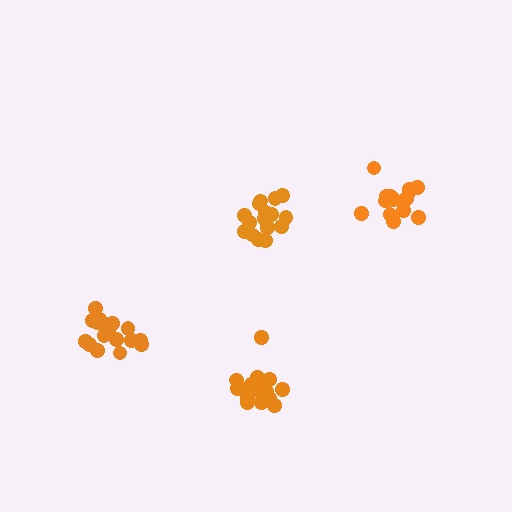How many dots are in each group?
Group 1: 16 dots, Group 2: 17 dots, Group 3: 18 dots, Group 4: 15 dots (66 total).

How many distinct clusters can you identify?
There are 4 distinct clusters.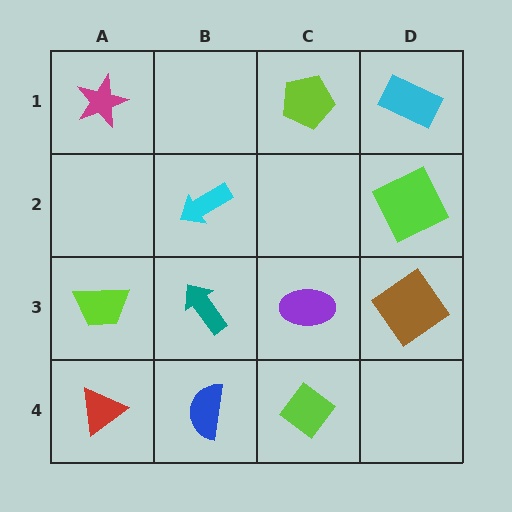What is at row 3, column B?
A teal arrow.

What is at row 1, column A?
A magenta star.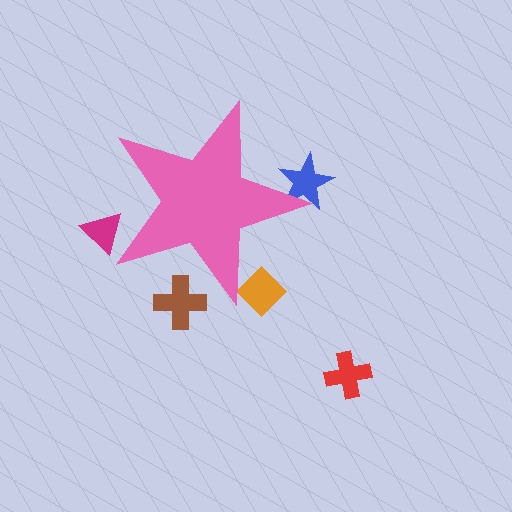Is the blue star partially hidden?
Yes, the blue star is partially hidden behind the pink star.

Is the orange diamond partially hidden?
Yes, the orange diamond is partially hidden behind the pink star.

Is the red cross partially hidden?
No, the red cross is fully visible.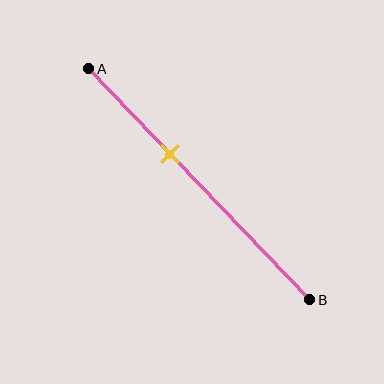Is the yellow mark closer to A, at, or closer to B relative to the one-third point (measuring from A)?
The yellow mark is closer to point B than the one-third point of segment AB.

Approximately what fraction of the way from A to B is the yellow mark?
The yellow mark is approximately 35% of the way from A to B.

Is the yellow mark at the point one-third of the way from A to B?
No, the mark is at about 35% from A, not at the 33% one-third point.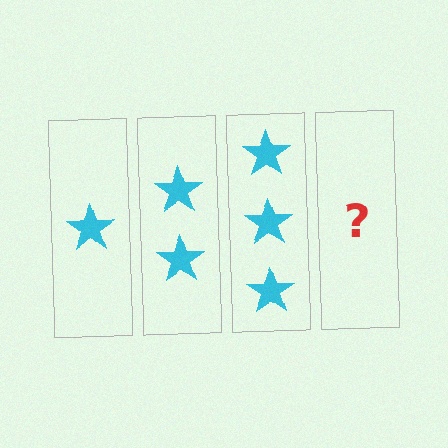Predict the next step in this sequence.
The next step is 4 stars.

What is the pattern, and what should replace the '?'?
The pattern is that each step adds one more star. The '?' should be 4 stars.